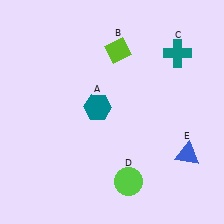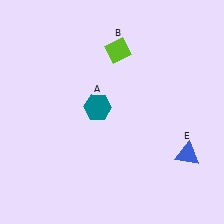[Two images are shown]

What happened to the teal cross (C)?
The teal cross (C) was removed in Image 2. It was in the top-right area of Image 1.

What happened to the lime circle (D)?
The lime circle (D) was removed in Image 2. It was in the bottom-right area of Image 1.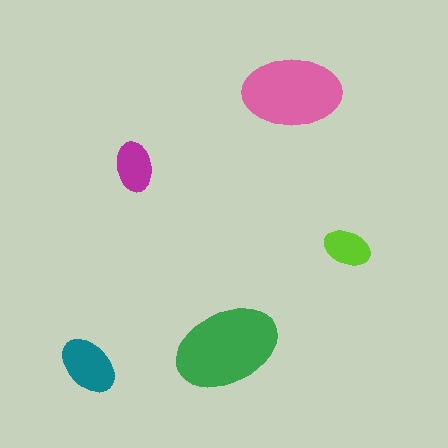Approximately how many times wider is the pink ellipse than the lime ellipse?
About 2 times wider.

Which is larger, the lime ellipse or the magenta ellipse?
The magenta one.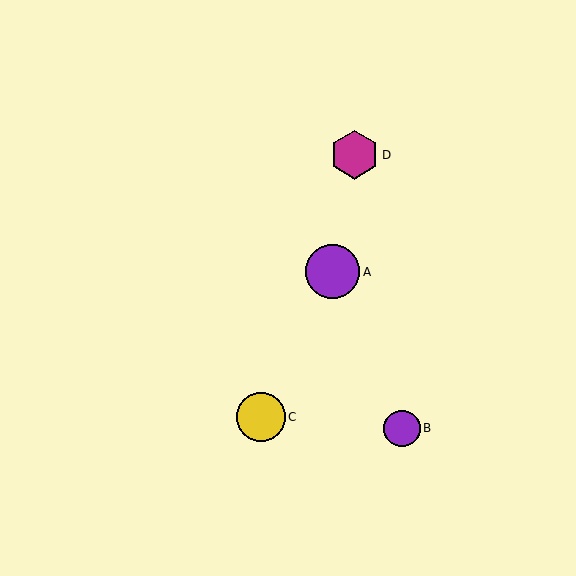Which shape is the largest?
The purple circle (labeled A) is the largest.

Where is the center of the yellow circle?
The center of the yellow circle is at (261, 417).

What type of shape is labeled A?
Shape A is a purple circle.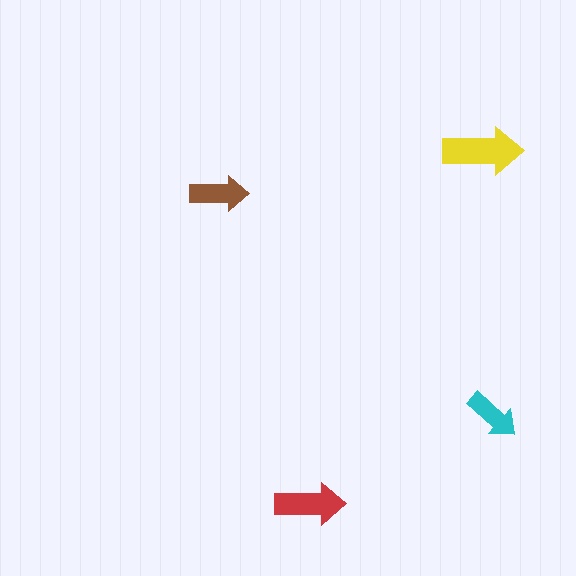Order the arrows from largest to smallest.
the yellow one, the red one, the brown one, the cyan one.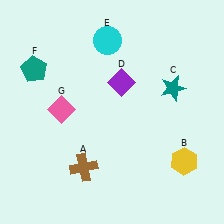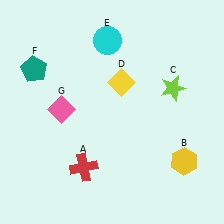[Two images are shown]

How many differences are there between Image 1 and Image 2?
There are 3 differences between the two images.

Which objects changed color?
A changed from brown to red. C changed from teal to lime. D changed from purple to yellow.